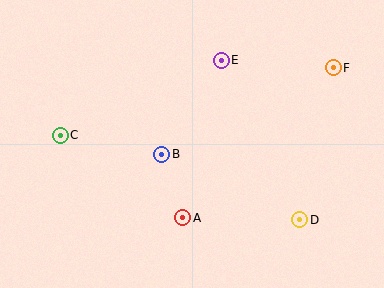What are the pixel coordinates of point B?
Point B is at (162, 154).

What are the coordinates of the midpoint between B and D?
The midpoint between B and D is at (231, 187).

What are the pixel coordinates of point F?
Point F is at (333, 68).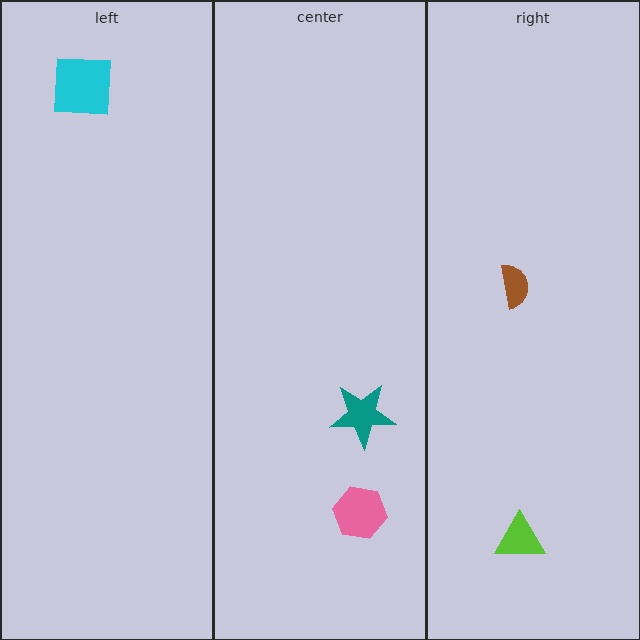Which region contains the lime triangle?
The right region.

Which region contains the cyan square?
The left region.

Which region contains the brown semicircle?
The right region.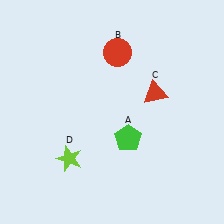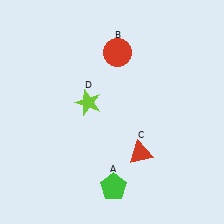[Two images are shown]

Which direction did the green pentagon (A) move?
The green pentagon (A) moved down.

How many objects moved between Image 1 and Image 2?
3 objects moved between the two images.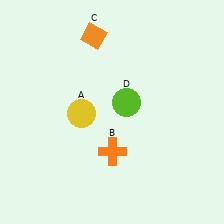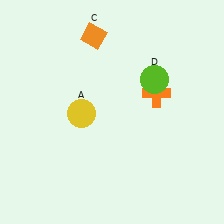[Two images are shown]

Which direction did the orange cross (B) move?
The orange cross (B) moved up.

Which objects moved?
The objects that moved are: the orange cross (B), the lime circle (D).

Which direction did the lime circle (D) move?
The lime circle (D) moved right.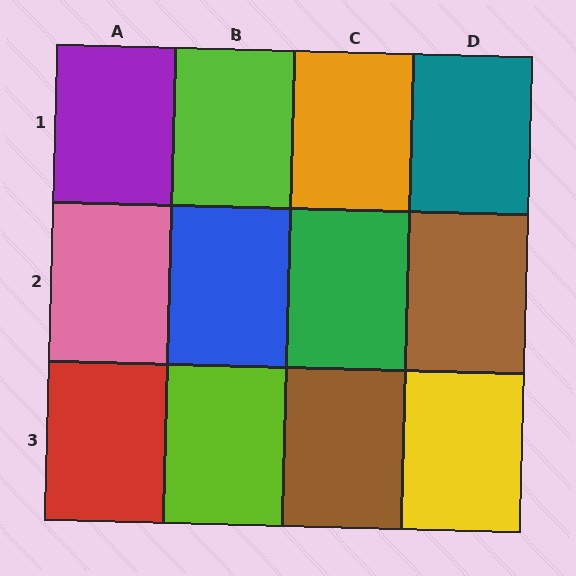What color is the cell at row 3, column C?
Brown.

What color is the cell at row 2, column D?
Brown.